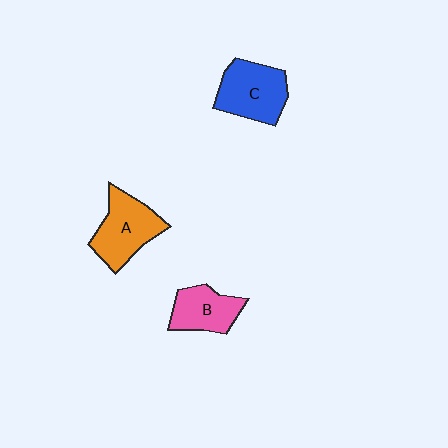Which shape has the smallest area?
Shape B (pink).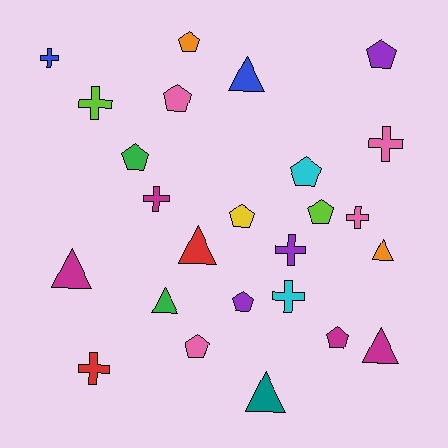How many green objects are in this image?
There are 2 green objects.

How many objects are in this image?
There are 25 objects.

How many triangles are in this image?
There are 7 triangles.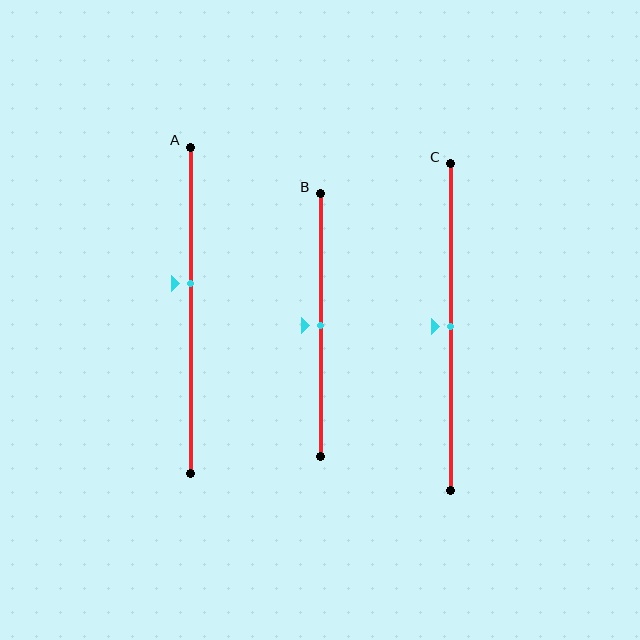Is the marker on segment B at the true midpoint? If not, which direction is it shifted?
Yes, the marker on segment B is at the true midpoint.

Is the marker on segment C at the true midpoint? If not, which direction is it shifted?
Yes, the marker on segment C is at the true midpoint.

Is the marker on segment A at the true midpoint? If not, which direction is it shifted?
No, the marker on segment A is shifted upward by about 8% of the segment length.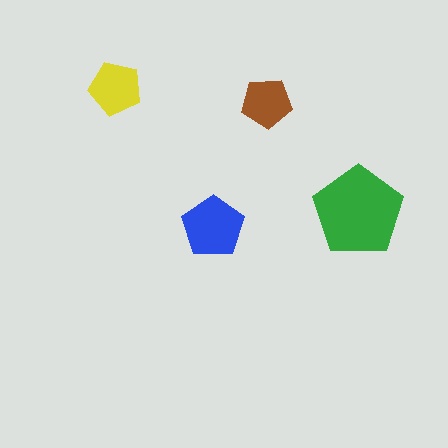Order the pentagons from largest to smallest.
the green one, the blue one, the yellow one, the brown one.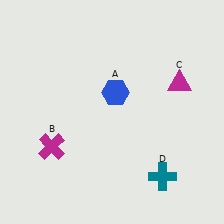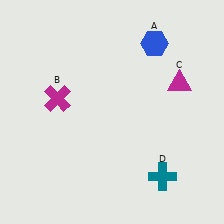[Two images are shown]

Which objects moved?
The objects that moved are: the blue hexagon (A), the magenta cross (B).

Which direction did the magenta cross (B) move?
The magenta cross (B) moved up.